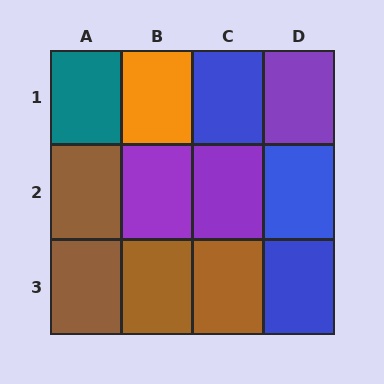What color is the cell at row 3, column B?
Brown.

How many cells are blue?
3 cells are blue.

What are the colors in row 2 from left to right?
Brown, purple, purple, blue.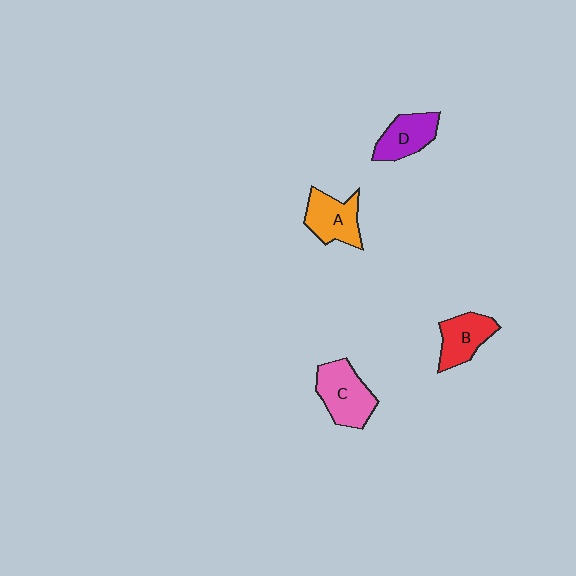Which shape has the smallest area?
Shape D (purple).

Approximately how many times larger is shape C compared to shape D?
Approximately 1.3 times.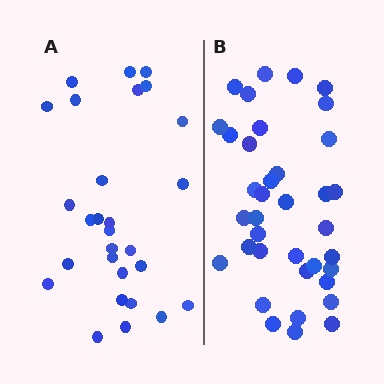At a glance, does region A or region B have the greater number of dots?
Region B (the right region) has more dots.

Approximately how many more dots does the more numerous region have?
Region B has roughly 8 or so more dots than region A.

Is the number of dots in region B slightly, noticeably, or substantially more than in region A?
Region B has noticeably more, but not dramatically so. The ratio is roughly 1.3 to 1.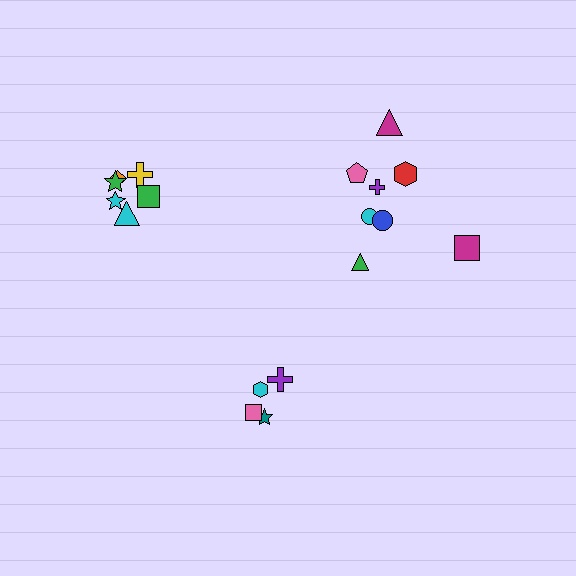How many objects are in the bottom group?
There are 4 objects.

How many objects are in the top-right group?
There are 8 objects.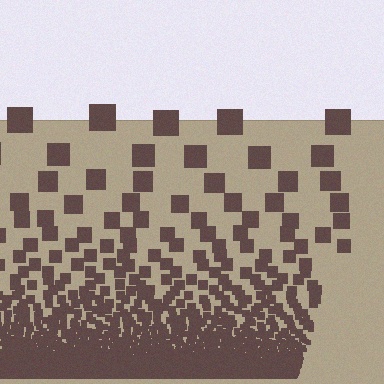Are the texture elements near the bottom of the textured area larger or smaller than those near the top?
Smaller. The gradient is inverted — elements near the bottom are smaller and denser.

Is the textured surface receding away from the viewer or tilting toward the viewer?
The surface appears to tilt toward the viewer. Texture elements get larger and sparser toward the top.